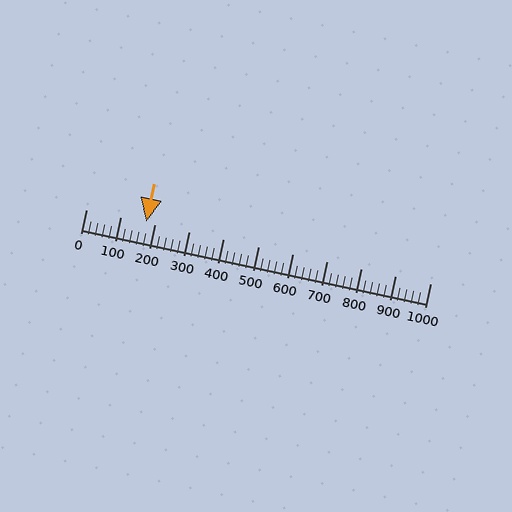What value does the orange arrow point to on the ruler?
The orange arrow points to approximately 176.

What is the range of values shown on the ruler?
The ruler shows values from 0 to 1000.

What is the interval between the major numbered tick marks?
The major tick marks are spaced 100 units apart.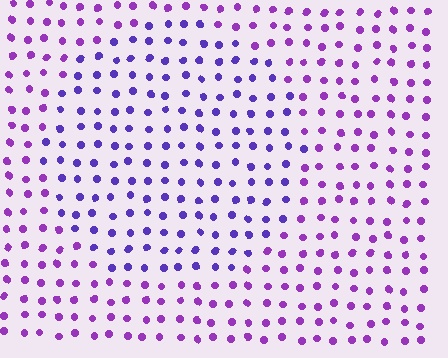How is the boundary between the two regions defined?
The boundary is defined purely by a slight shift in hue (about 29 degrees). Spacing, size, and orientation are identical on both sides.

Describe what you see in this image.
The image is filled with small purple elements in a uniform arrangement. A circle-shaped region is visible where the elements are tinted to a slightly different hue, forming a subtle color boundary.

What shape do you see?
I see a circle.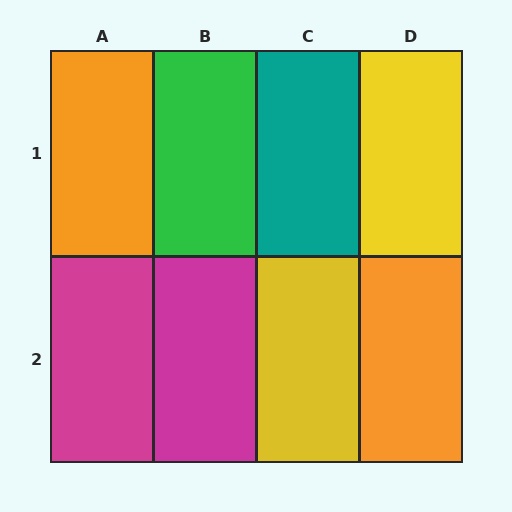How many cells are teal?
1 cell is teal.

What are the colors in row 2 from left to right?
Magenta, magenta, yellow, orange.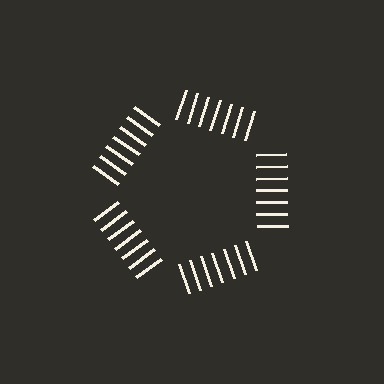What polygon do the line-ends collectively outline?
An illusory pentagon — the line segments terminate on its edges but no continuous stroke is drawn.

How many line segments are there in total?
35 — 7 along each of the 5 edges.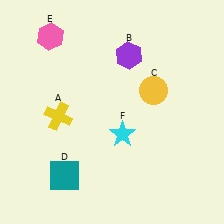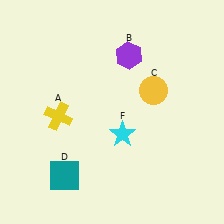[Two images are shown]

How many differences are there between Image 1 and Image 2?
There is 1 difference between the two images.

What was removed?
The pink hexagon (E) was removed in Image 2.